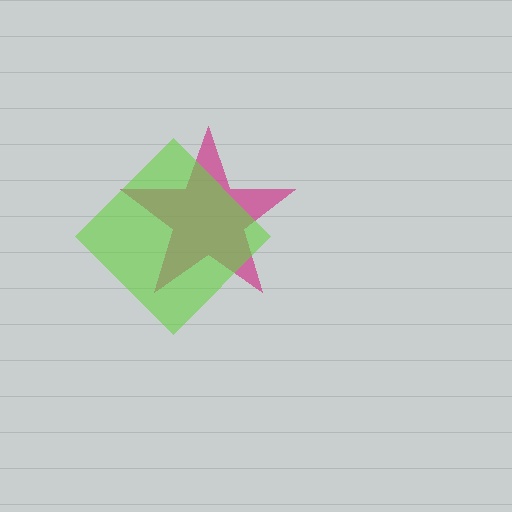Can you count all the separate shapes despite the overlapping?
Yes, there are 2 separate shapes.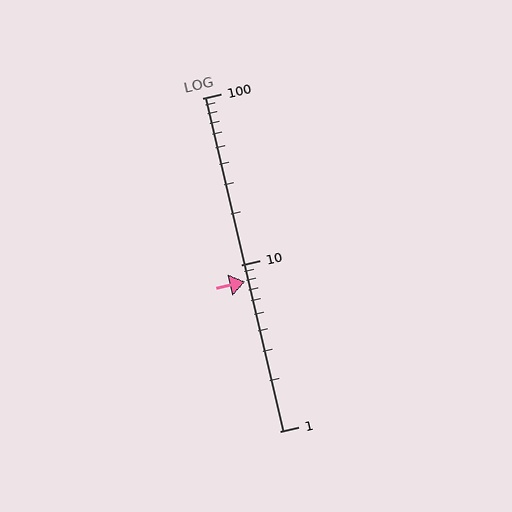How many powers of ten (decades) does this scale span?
The scale spans 2 decades, from 1 to 100.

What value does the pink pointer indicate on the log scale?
The pointer indicates approximately 7.9.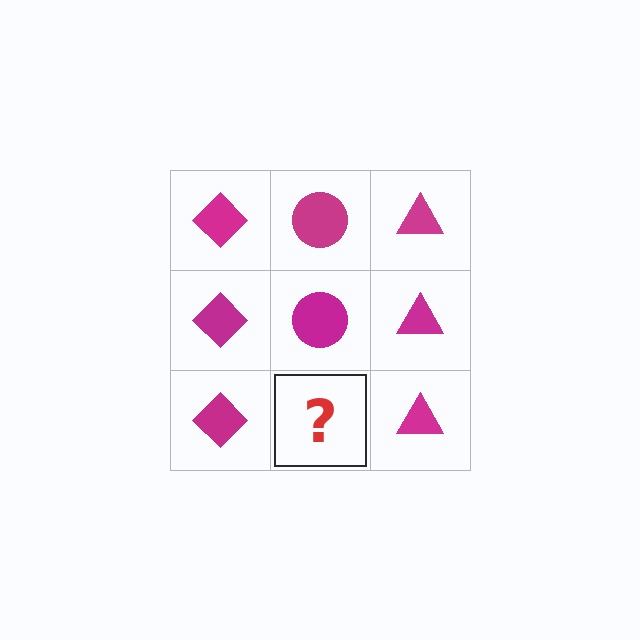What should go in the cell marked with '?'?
The missing cell should contain a magenta circle.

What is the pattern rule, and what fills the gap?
The rule is that each column has a consistent shape. The gap should be filled with a magenta circle.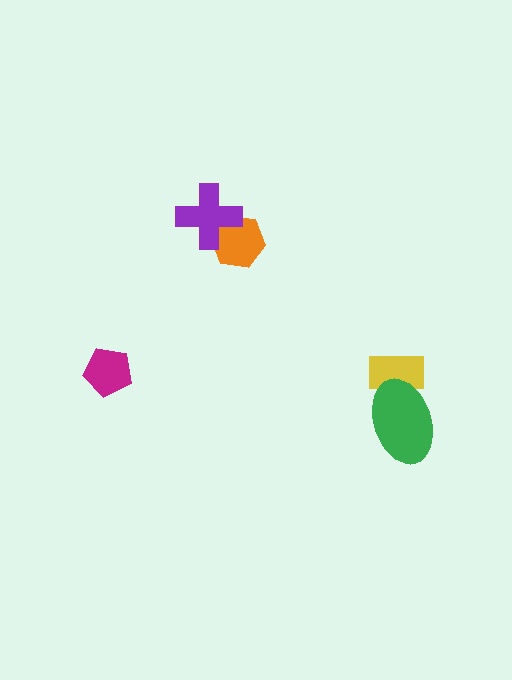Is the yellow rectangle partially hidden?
Yes, it is partially covered by another shape.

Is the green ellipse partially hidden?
No, no other shape covers it.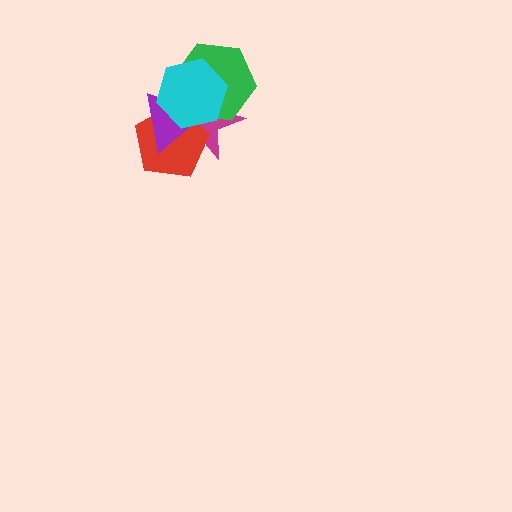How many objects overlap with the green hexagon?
3 objects overlap with the green hexagon.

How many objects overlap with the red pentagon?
3 objects overlap with the red pentagon.